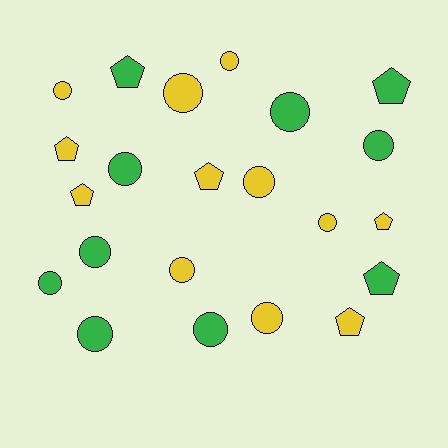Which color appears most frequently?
Yellow, with 12 objects.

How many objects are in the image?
There are 22 objects.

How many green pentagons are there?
There are 3 green pentagons.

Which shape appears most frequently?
Circle, with 14 objects.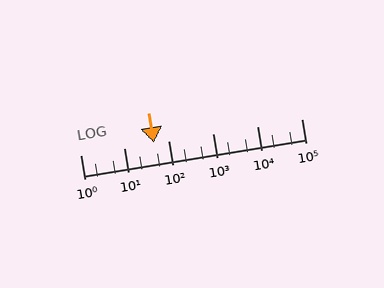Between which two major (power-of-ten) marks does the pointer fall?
The pointer is between 10 and 100.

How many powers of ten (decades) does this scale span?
The scale spans 5 decades, from 1 to 100000.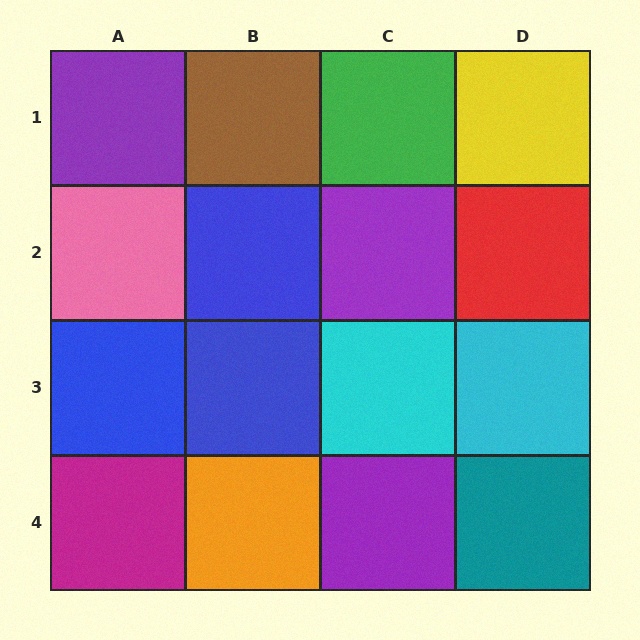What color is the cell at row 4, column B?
Orange.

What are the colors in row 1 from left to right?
Purple, brown, green, yellow.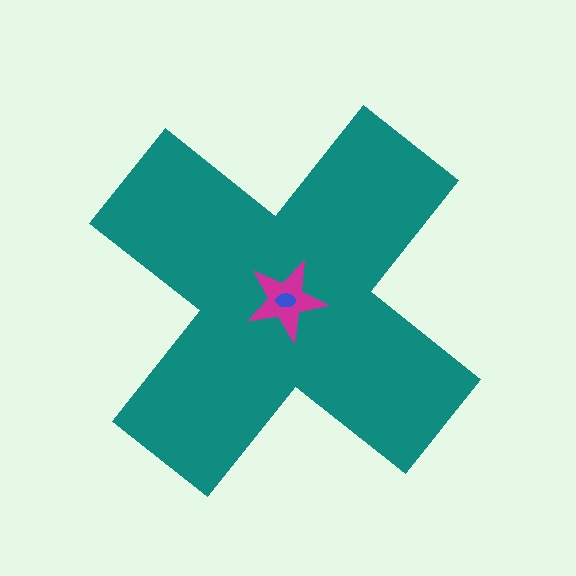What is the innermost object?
The blue ellipse.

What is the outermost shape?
The teal cross.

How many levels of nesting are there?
3.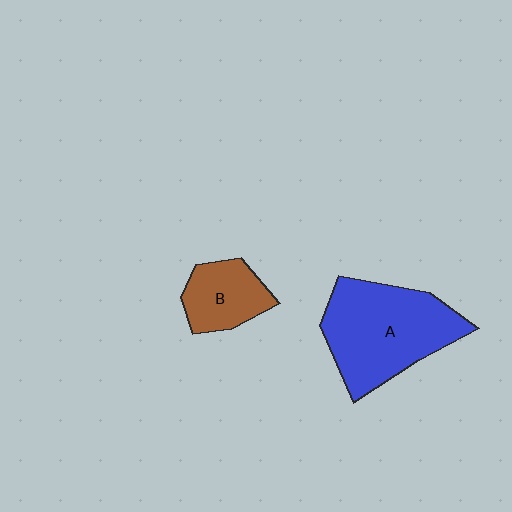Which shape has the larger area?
Shape A (blue).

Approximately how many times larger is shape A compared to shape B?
Approximately 2.2 times.